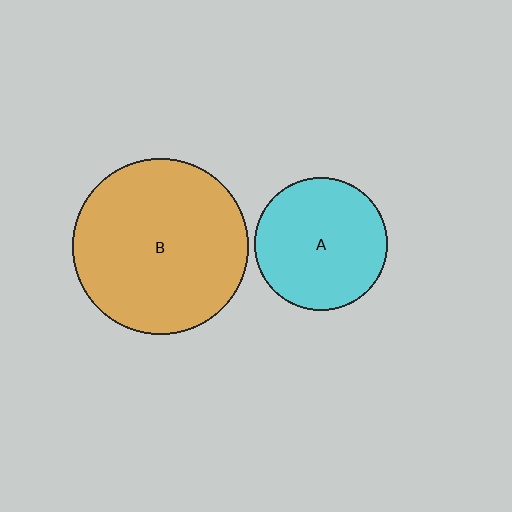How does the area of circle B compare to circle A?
Approximately 1.8 times.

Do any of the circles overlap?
No, none of the circles overlap.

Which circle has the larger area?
Circle B (orange).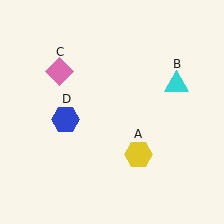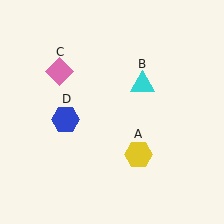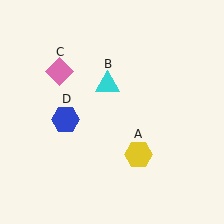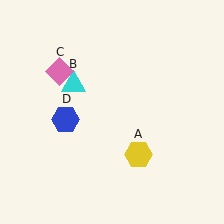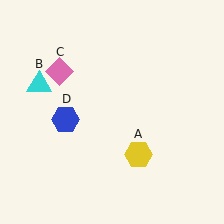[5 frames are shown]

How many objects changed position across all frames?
1 object changed position: cyan triangle (object B).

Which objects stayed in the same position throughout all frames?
Yellow hexagon (object A) and pink diamond (object C) and blue hexagon (object D) remained stationary.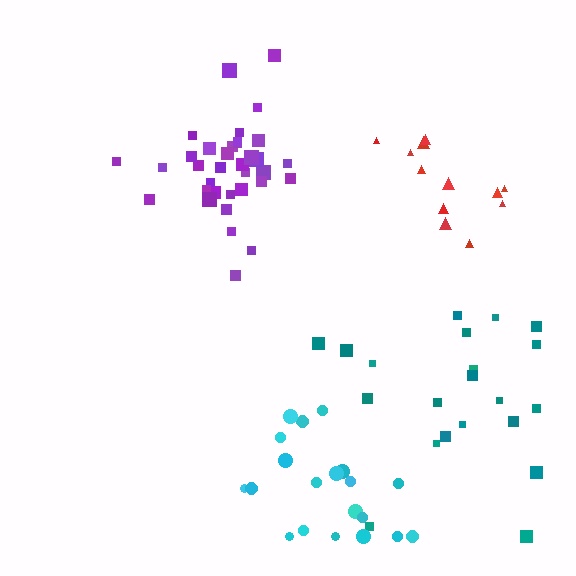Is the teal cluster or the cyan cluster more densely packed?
Cyan.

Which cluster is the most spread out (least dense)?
Teal.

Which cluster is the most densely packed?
Purple.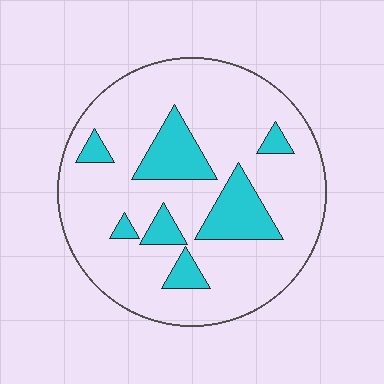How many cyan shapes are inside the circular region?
7.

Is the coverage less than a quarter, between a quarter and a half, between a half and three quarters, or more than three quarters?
Less than a quarter.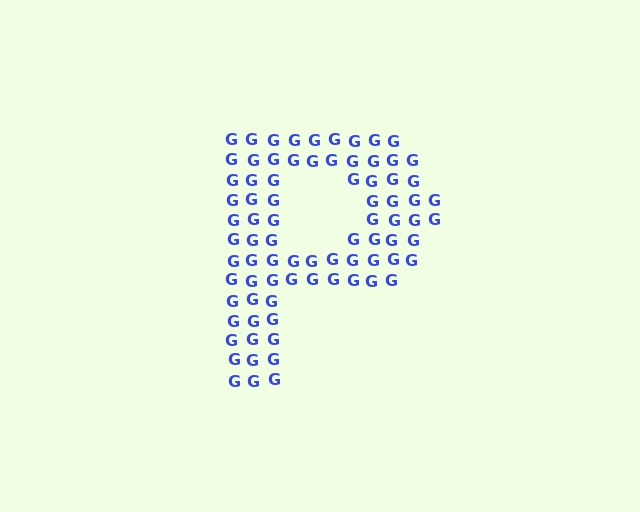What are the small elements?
The small elements are letter G's.